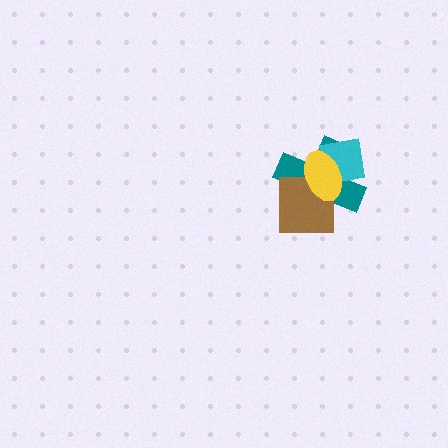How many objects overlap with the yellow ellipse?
3 objects overlap with the yellow ellipse.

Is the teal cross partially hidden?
Yes, it is partially covered by another shape.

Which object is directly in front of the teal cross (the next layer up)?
The cyan square is directly in front of the teal cross.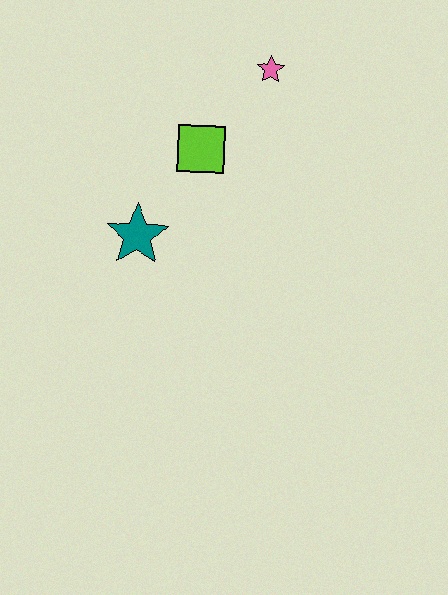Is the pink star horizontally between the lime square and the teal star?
No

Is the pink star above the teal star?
Yes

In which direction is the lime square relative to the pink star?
The lime square is below the pink star.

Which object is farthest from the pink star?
The teal star is farthest from the pink star.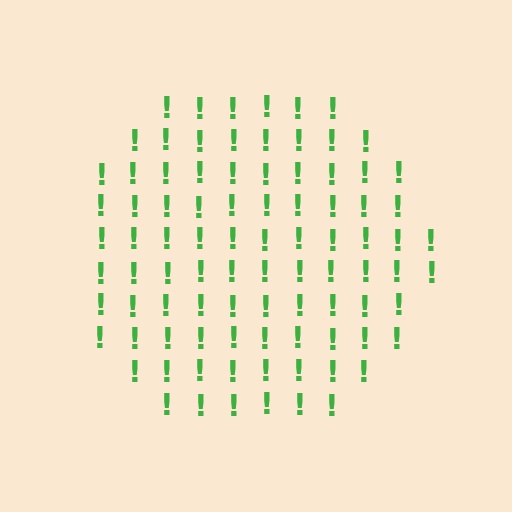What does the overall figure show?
The overall figure shows a circle.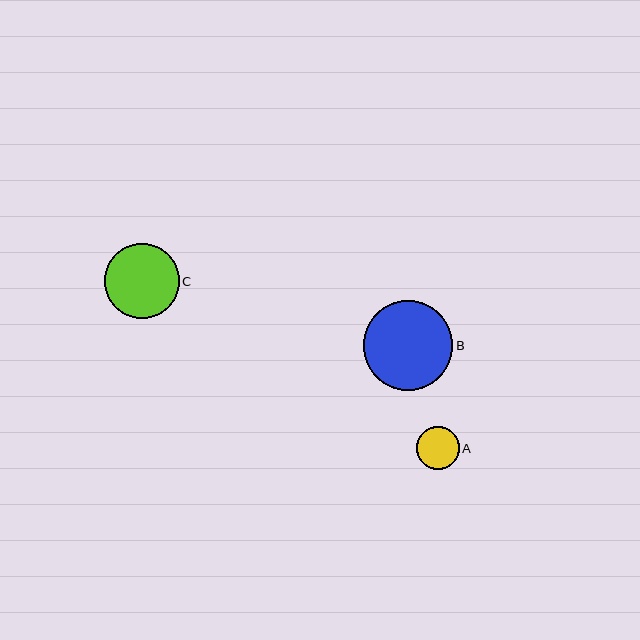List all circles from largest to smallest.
From largest to smallest: B, C, A.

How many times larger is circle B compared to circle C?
Circle B is approximately 1.2 times the size of circle C.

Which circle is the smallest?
Circle A is the smallest with a size of approximately 43 pixels.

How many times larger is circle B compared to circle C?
Circle B is approximately 1.2 times the size of circle C.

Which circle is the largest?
Circle B is the largest with a size of approximately 89 pixels.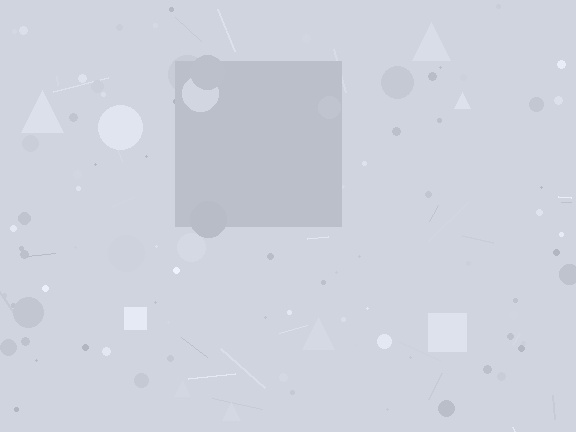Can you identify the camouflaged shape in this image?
The camouflaged shape is a square.